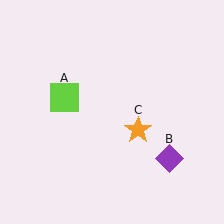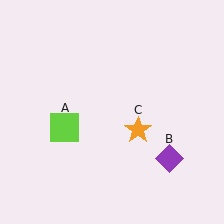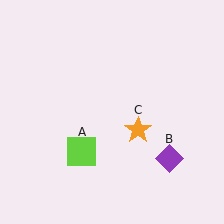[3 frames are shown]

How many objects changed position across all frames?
1 object changed position: lime square (object A).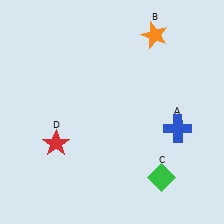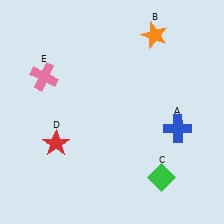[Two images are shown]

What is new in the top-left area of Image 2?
A pink cross (E) was added in the top-left area of Image 2.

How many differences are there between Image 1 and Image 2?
There is 1 difference between the two images.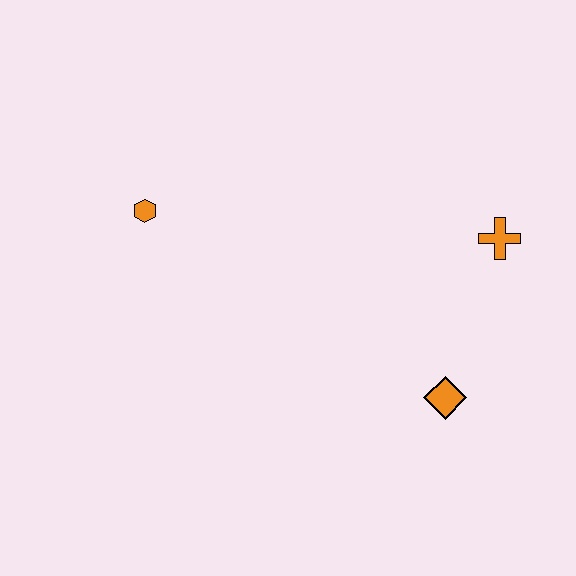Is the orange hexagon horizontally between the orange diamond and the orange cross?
No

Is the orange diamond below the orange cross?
Yes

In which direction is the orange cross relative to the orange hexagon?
The orange cross is to the right of the orange hexagon.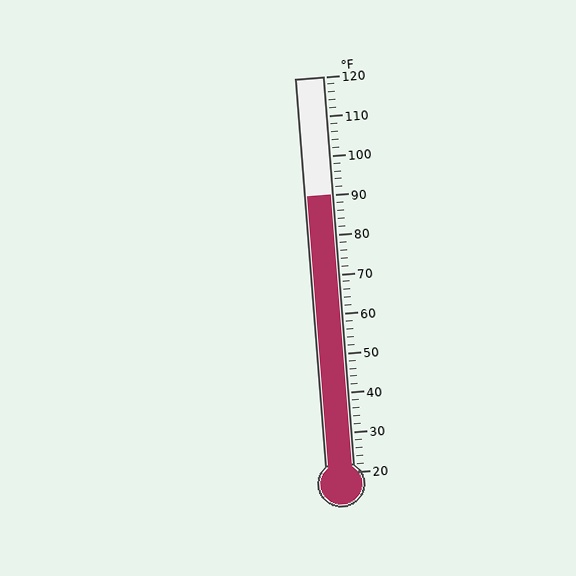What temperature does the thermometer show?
The thermometer shows approximately 90°F.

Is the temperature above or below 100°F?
The temperature is below 100°F.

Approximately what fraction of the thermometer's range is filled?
The thermometer is filled to approximately 70% of its range.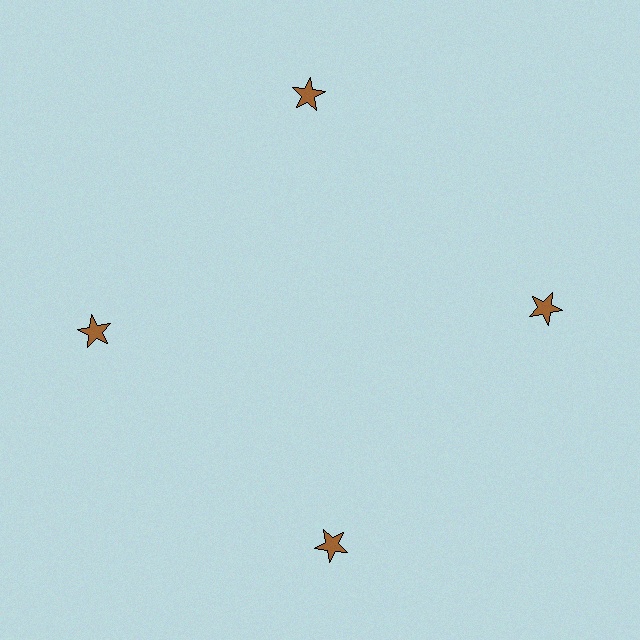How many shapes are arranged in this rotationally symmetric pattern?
There are 4 shapes, arranged in 4 groups of 1.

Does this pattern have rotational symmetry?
Yes, this pattern has 4-fold rotational symmetry. It looks the same after rotating 90 degrees around the center.